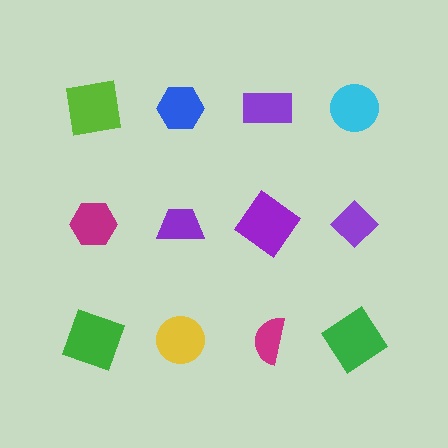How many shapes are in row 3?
4 shapes.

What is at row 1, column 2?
A blue hexagon.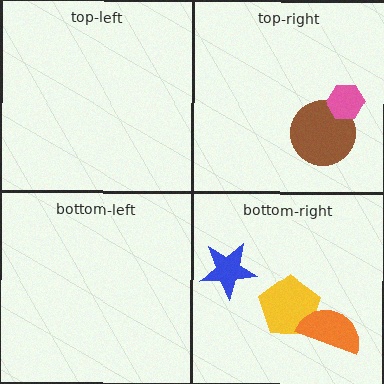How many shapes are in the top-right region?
2.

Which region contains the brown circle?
The top-right region.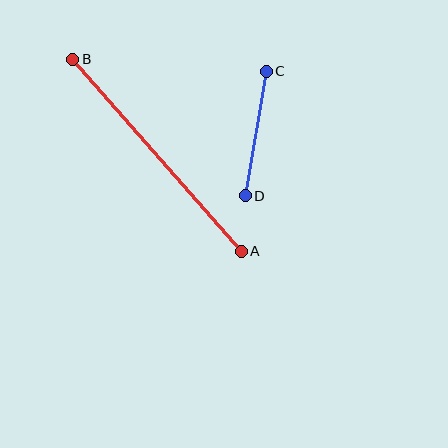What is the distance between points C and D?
The distance is approximately 126 pixels.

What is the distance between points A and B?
The distance is approximately 255 pixels.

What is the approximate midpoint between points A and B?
The midpoint is at approximately (157, 155) pixels.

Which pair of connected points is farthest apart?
Points A and B are farthest apart.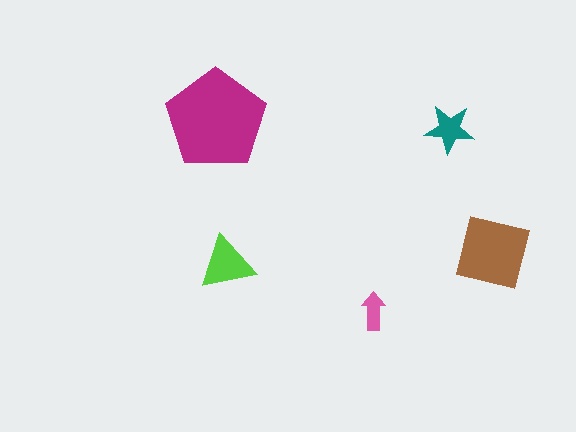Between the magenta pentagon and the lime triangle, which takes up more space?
The magenta pentagon.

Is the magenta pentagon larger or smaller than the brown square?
Larger.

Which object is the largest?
The magenta pentagon.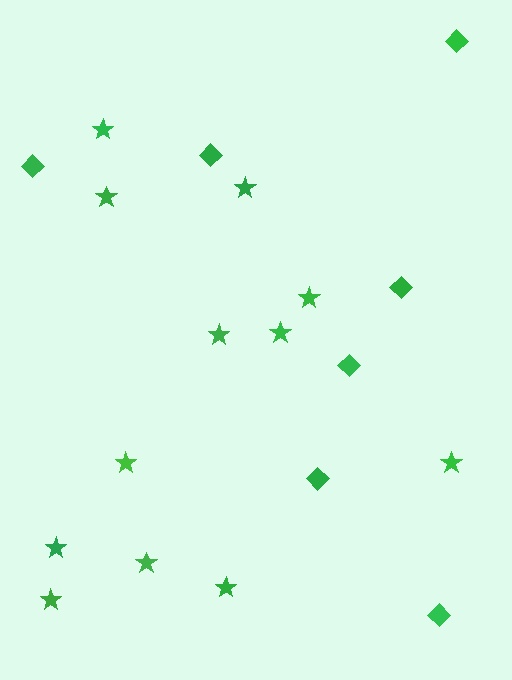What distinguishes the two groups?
There are 2 groups: one group of stars (12) and one group of diamonds (7).